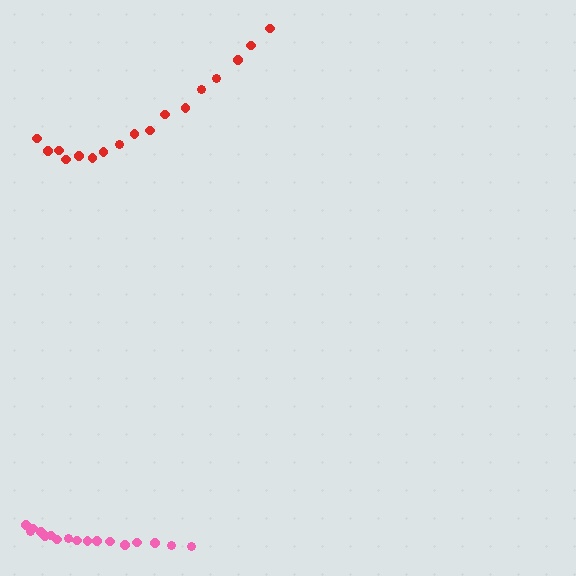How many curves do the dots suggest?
There are 2 distinct paths.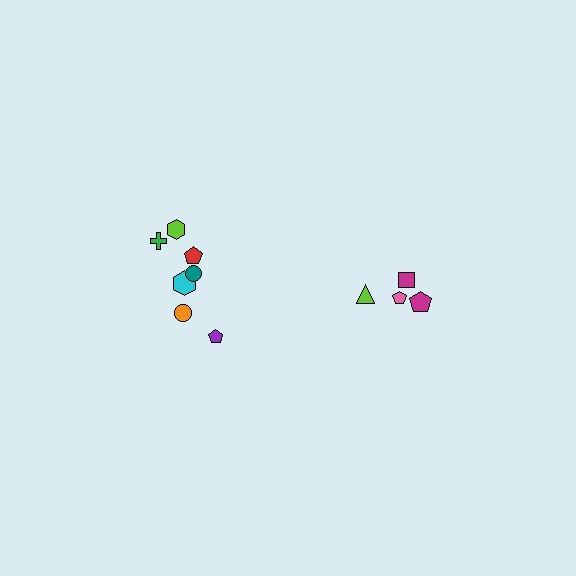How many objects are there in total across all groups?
There are 11 objects.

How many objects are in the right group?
There are 4 objects.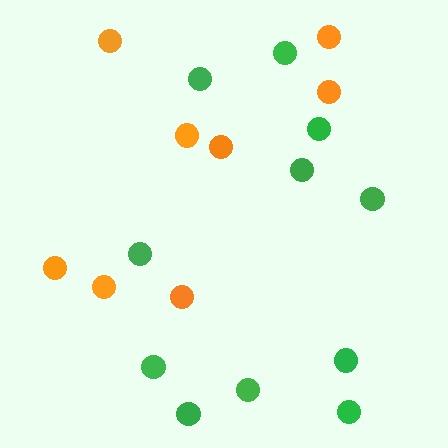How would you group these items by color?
There are 2 groups: one group of orange circles (8) and one group of green circles (11).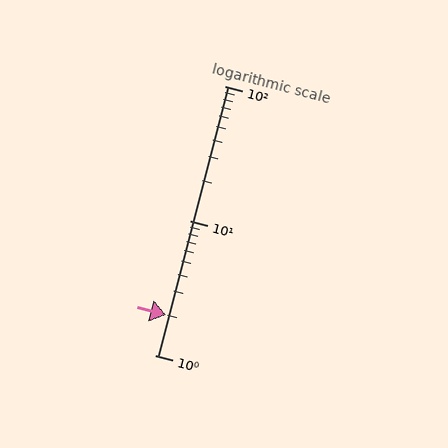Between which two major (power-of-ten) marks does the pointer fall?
The pointer is between 1 and 10.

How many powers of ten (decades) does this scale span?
The scale spans 2 decades, from 1 to 100.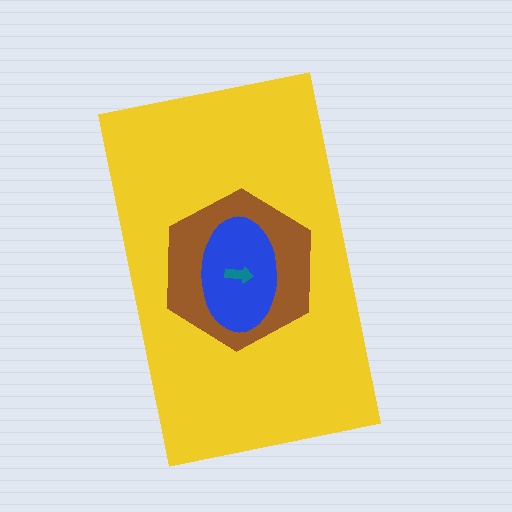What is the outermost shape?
The yellow rectangle.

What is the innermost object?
The teal arrow.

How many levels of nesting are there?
4.